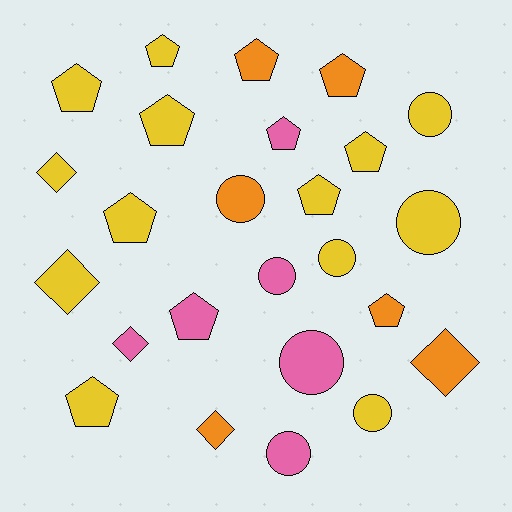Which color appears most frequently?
Yellow, with 13 objects.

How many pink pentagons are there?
There are 2 pink pentagons.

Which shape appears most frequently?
Pentagon, with 12 objects.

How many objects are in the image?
There are 25 objects.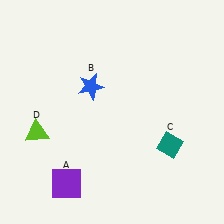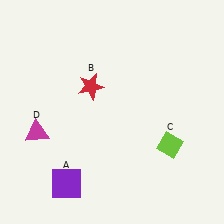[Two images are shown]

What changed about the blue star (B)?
In Image 1, B is blue. In Image 2, it changed to red.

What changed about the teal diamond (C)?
In Image 1, C is teal. In Image 2, it changed to lime.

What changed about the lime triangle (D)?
In Image 1, D is lime. In Image 2, it changed to magenta.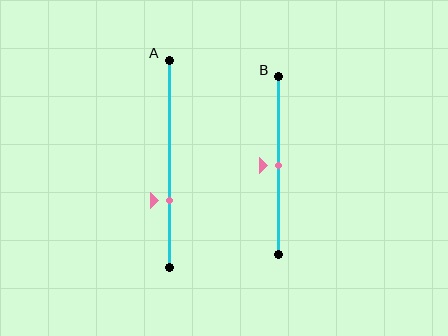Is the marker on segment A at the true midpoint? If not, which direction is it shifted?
No, the marker on segment A is shifted downward by about 18% of the segment length.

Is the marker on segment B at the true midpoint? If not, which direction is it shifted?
Yes, the marker on segment B is at the true midpoint.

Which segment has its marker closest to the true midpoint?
Segment B has its marker closest to the true midpoint.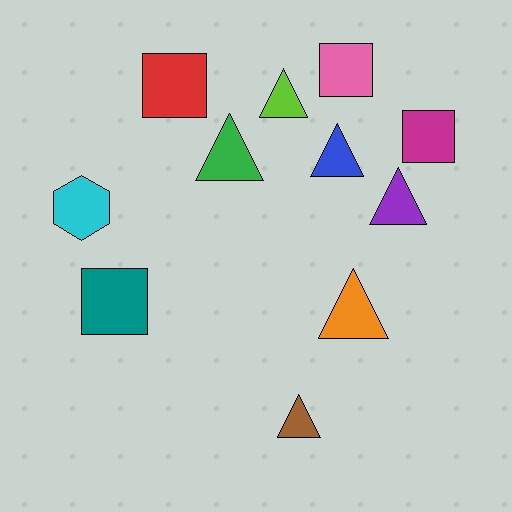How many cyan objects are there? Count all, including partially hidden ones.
There is 1 cyan object.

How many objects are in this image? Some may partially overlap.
There are 11 objects.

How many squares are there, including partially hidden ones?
There are 4 squares.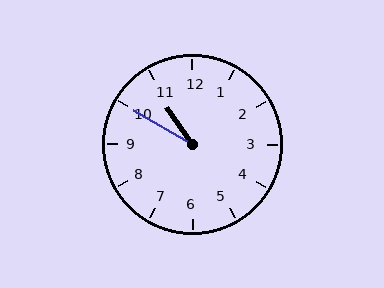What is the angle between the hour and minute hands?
Approximately 25 degrees.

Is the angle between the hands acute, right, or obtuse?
It is acute.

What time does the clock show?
10:50.